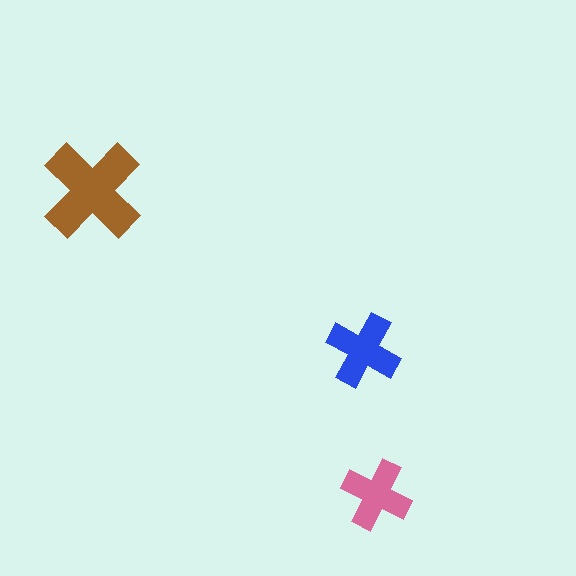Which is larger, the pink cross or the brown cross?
The brown one.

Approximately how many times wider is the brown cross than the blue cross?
About 1.5 times wider.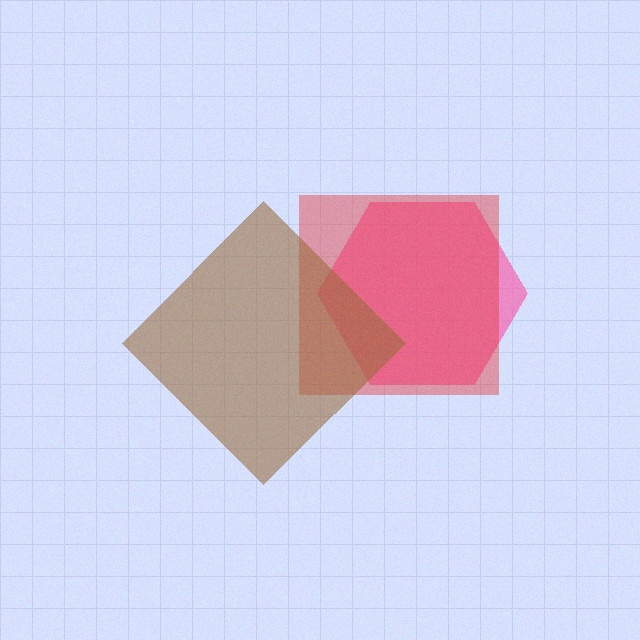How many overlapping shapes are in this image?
There are 3 overlapping shapes in the image.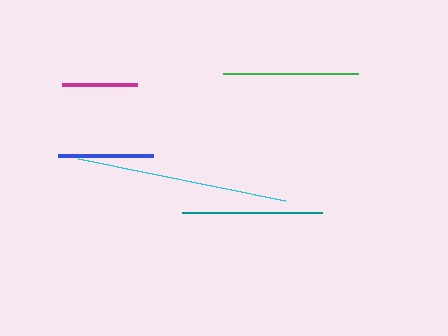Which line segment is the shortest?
The magenta line is the shortest at approximately 76 pixels.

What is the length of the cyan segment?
The cyan segment is approximately 211 pixels long.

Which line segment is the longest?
The cyan line is the longest at approximately 211 pixels.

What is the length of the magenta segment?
The magenta segment is approximately 76 pixels long.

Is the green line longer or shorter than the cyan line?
The cyan line is longer than the green line.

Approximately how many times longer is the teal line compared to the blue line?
The teal line is approximately 1.5 times the length of the blue line.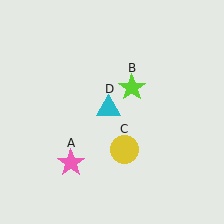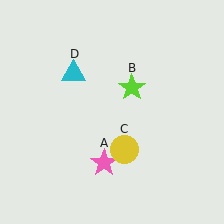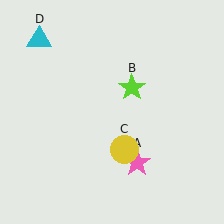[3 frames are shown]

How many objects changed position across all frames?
2 objects changed position: pink star (object A), cyan triangle (object D).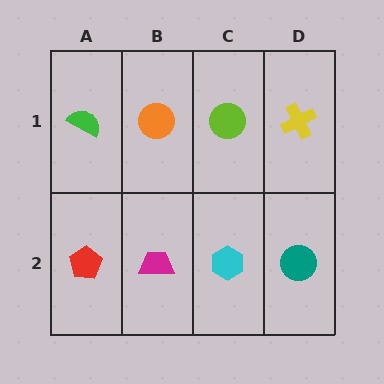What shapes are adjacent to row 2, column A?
A green semicircle (row 1, column A), a magenta trapezoid (row 2, column B).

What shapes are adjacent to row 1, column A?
A red pentagon (row 2, column A), an orange circle (row 1, column B).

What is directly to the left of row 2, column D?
A cyan hexagon.